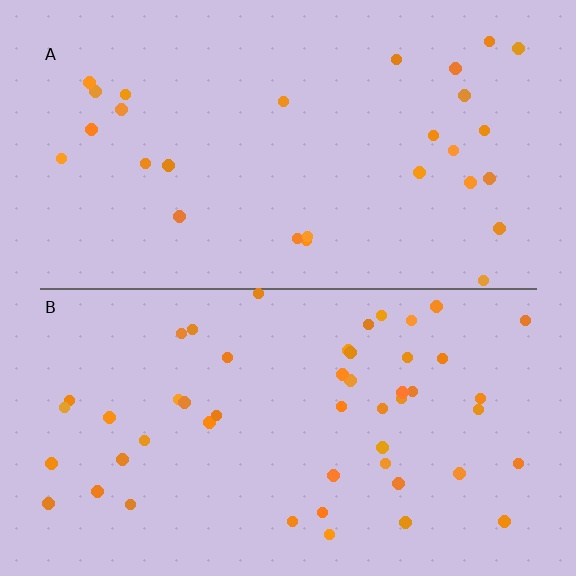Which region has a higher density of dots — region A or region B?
B (the bottom).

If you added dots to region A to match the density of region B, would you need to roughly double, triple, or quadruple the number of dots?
Approximately double.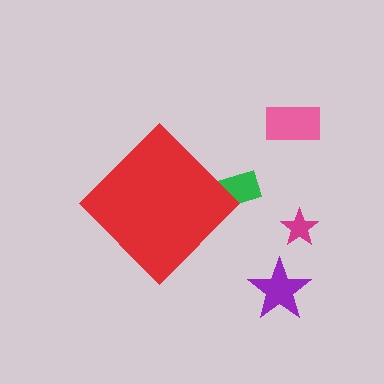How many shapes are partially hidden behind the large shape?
1 shape is partially hidden.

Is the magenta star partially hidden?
No, the magenta star is fully visible.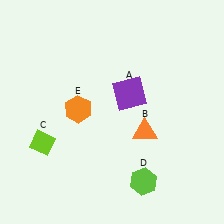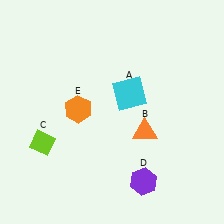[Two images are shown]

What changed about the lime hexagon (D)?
In Image 1, D is lime. In Image 2, it changed to purple.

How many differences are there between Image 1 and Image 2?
There are 2 differences between the two images.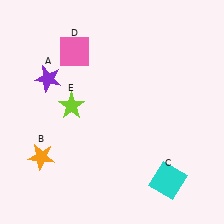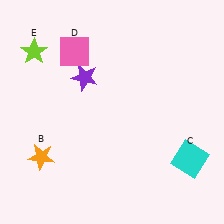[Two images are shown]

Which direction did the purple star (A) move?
The purple star (A) moved right.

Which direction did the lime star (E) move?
The lime star (E) moved up.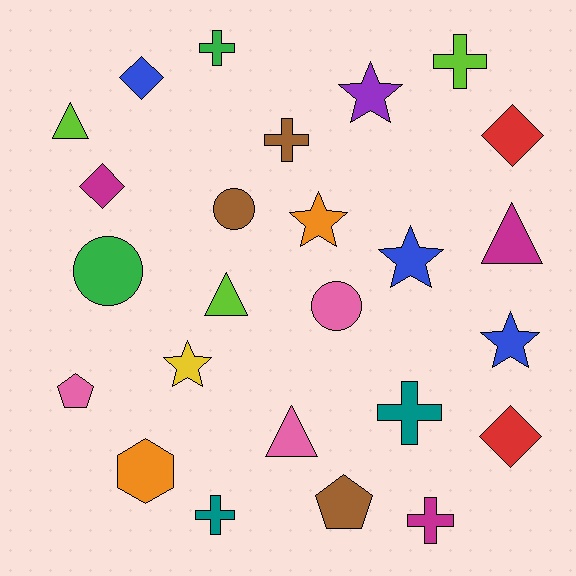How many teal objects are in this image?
There are 2 teal objects.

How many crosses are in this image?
There are 6 crosses.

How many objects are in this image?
There are 25 objects.